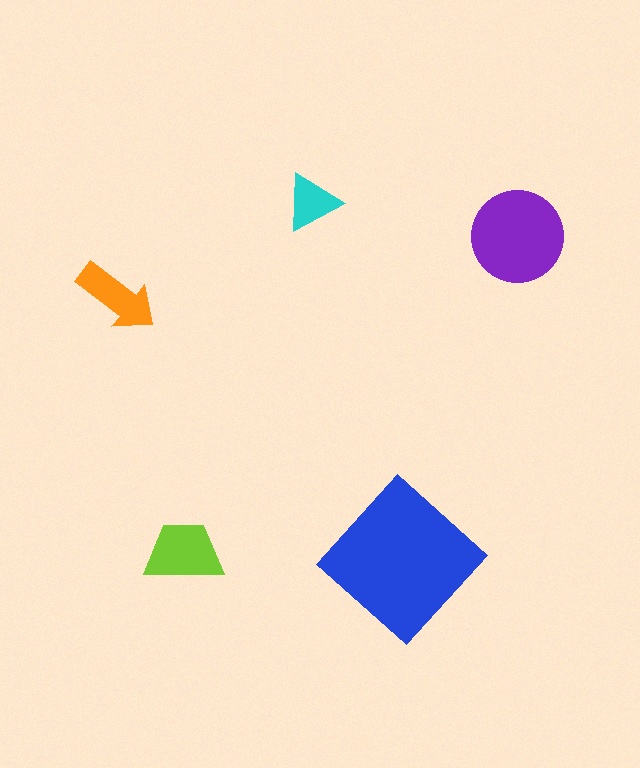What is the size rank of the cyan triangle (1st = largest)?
5th.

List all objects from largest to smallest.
The blue diamond, the purple circle, the lime trapezoid, the orange arrow, the cyan triangle.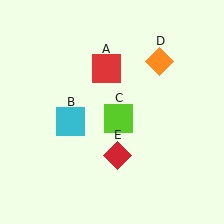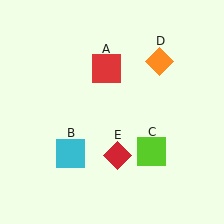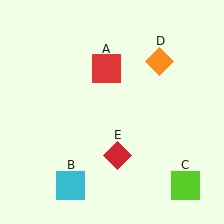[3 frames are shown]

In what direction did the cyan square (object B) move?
The cyan square (object B) moved down.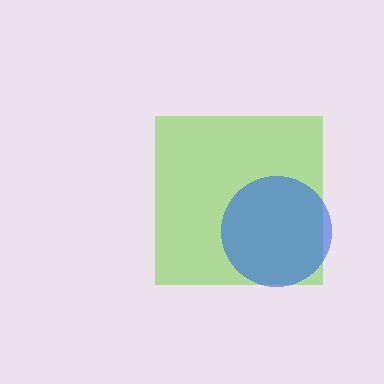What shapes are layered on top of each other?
The layered shapes are: a lime square, a blue circle.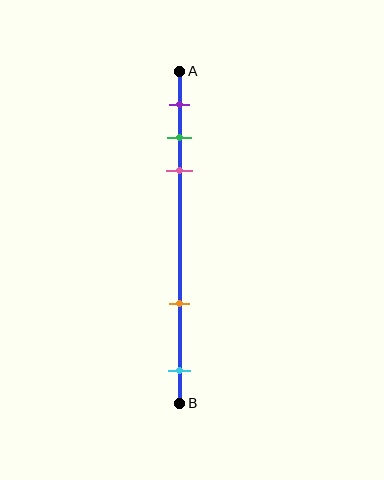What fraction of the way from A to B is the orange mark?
The orange mark is approximately 70% (0.7) of the way from A to B.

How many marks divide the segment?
There are 5 marks dividing the segment.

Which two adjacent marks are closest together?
The green and pink marks are the closest adjacent pair.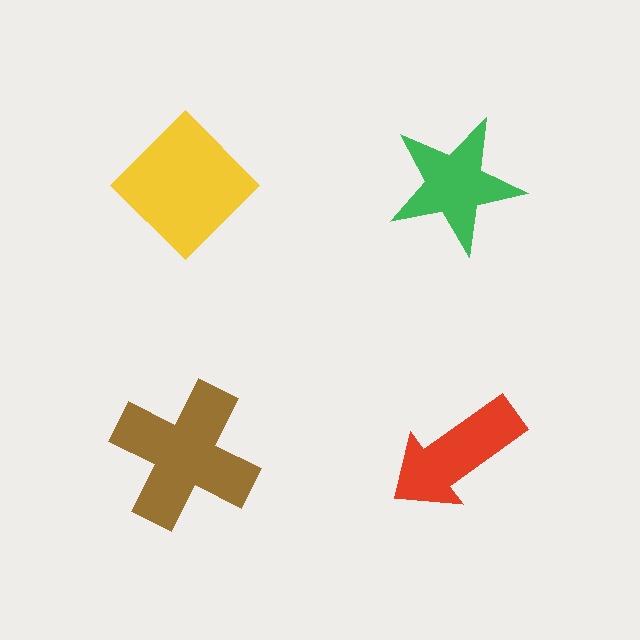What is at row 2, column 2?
A red arrow.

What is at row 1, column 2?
A green star.